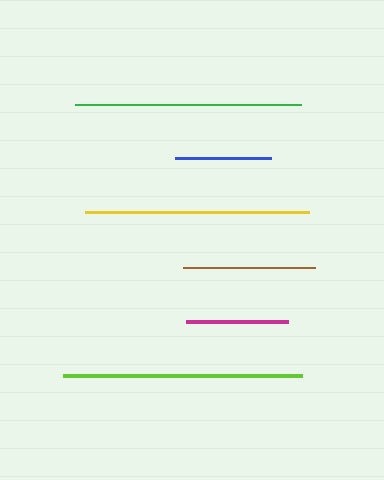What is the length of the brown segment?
The brown segment is approximately 131 pixels long.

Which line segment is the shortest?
The blue line is the shortest at approximately 96 pixels.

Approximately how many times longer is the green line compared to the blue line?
The green line is approximately 2.4 times the length of the blue line.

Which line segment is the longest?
The lime line is the longest at approximately 239 pixels.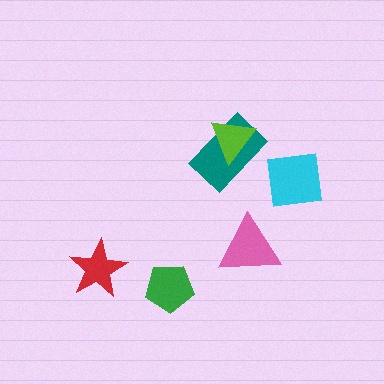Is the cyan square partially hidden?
No, no other shape covers it.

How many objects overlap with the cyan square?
0 objects overlap with the cyan square.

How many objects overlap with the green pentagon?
0 objects overlap with the green pentagon.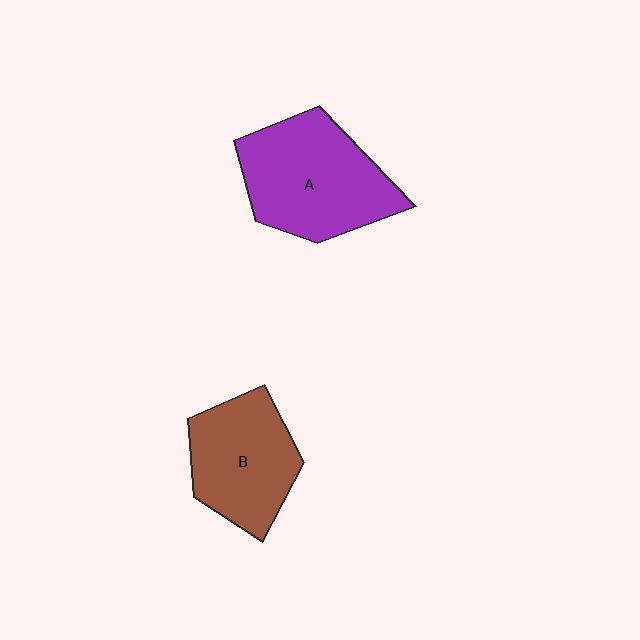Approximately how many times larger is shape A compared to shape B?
Approximately 1.3 times.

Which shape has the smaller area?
Shape B (brown).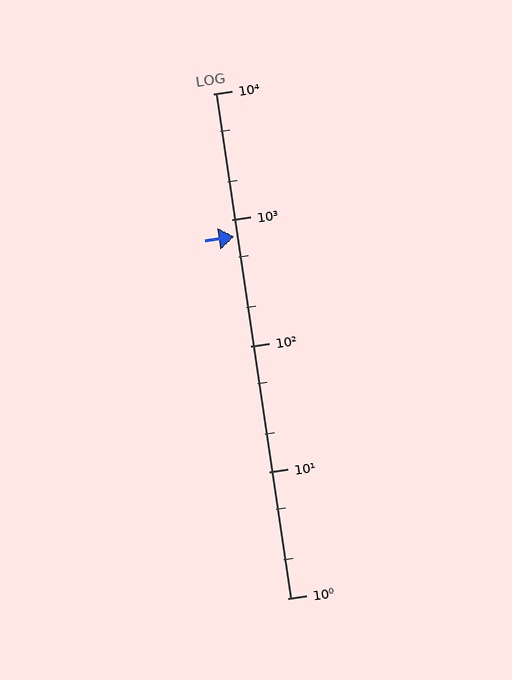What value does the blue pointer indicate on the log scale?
The pointer indicates approximately 740.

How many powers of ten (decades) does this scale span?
The scale spans 4 decades, from 1 to 10000.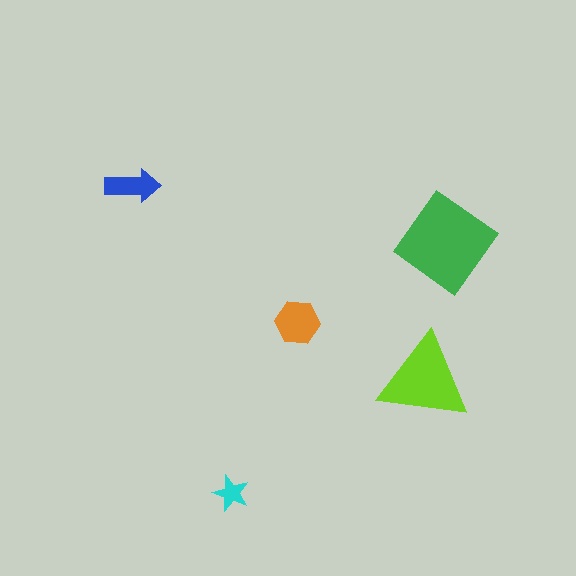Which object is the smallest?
The cyan star.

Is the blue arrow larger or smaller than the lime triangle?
Smaller.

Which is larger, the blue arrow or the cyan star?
The blue arrow.